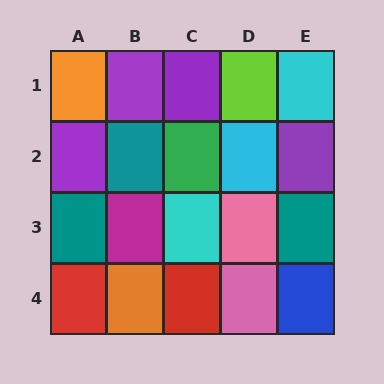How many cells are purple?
4 cells are purple.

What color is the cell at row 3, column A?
Teal.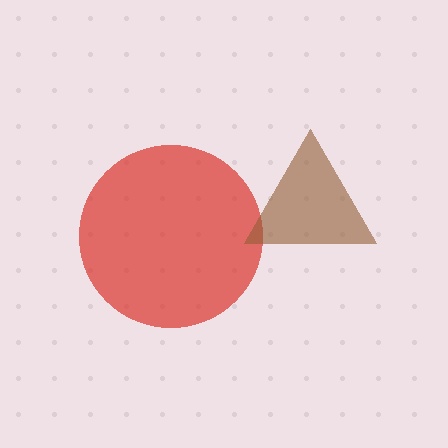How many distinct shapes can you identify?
There are 2 distinct shapes: a red circle, a brown triangle.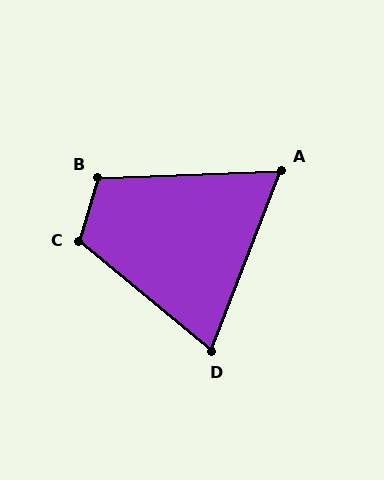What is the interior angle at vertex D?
Approximately 71 degrees (acute).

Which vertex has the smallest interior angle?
A, at approximately 67 degrees.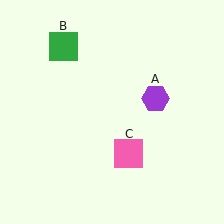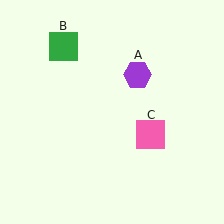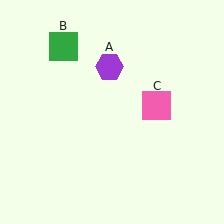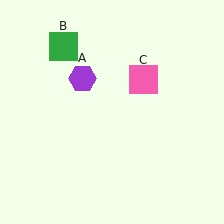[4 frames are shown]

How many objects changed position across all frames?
2 objects changed position: purple hexagon (object A), pink square (object C).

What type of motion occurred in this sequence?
The purple hexagon (object A), pink square (object C) rotated counterclockwise around the center of the scene.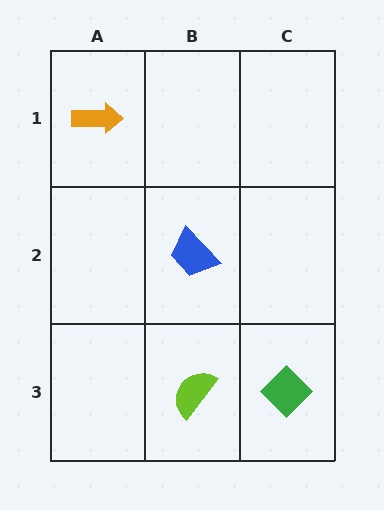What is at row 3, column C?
A green diamond.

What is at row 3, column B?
A lime semicircle.